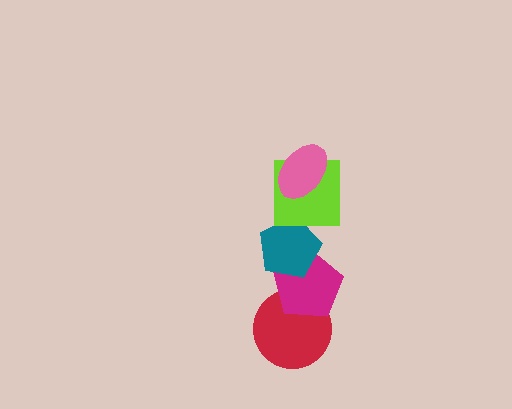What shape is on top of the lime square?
The pink ellipse is on top of the lime square.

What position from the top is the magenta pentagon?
The magenta pentagon is 4th from the top.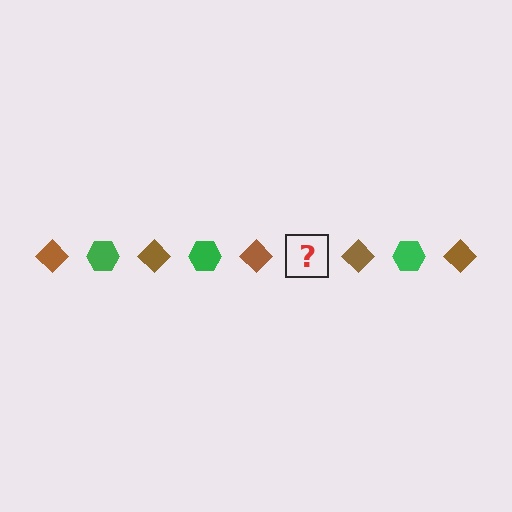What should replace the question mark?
The question mark should be replaced with a green hexagon.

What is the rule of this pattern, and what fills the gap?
The rule is that the pattern alternates between brown diamond and green hexagon. The gap should be filled with a green hexagon.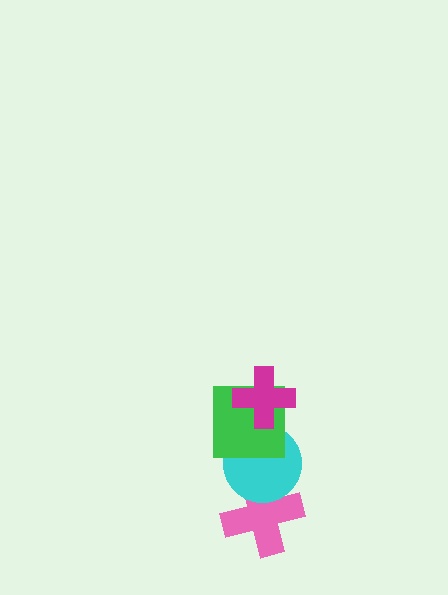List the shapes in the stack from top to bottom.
From top to bottom: the magenta cross, the green square, the cyan circle, the pink cross.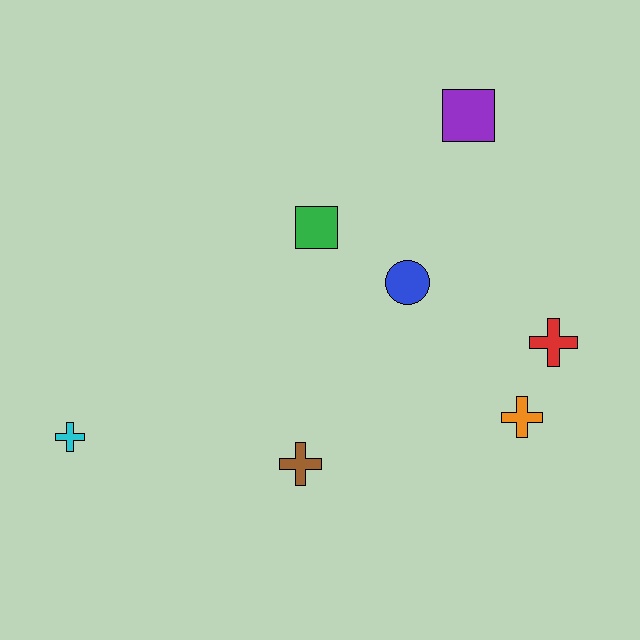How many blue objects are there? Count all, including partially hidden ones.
There is 1 blue object.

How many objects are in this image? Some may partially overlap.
There are 7 objects.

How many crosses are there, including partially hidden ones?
There are 4 crosses.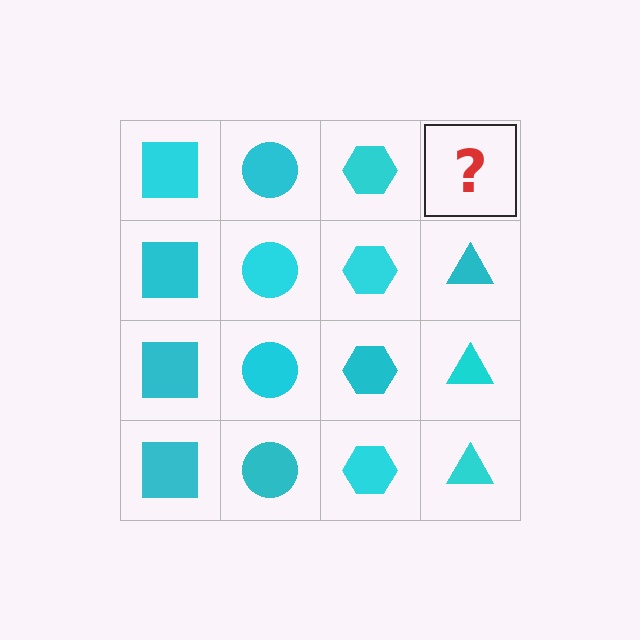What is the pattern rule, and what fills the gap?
The rule is that each column has a consistent shape. The gap should be filled with a cyan triangle.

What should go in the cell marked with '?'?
The missing cell should contain a cyan triangle.